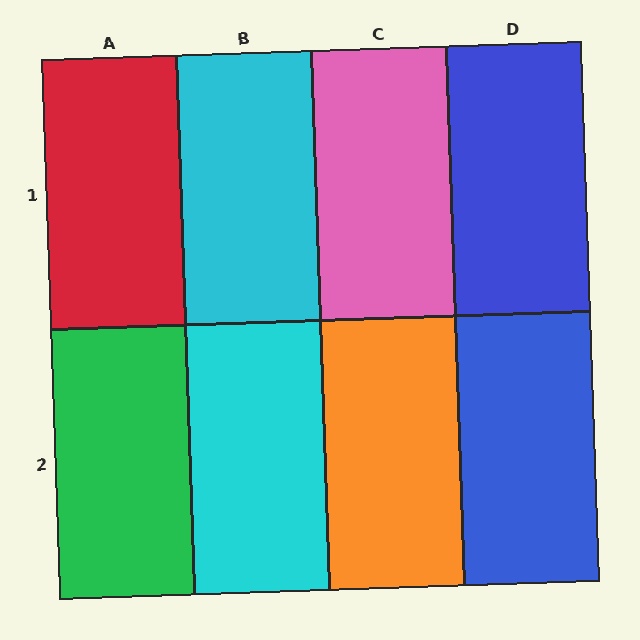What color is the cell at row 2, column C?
Orange.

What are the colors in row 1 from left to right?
Red, cyan, pink, blue.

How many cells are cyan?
2 cells are cyan.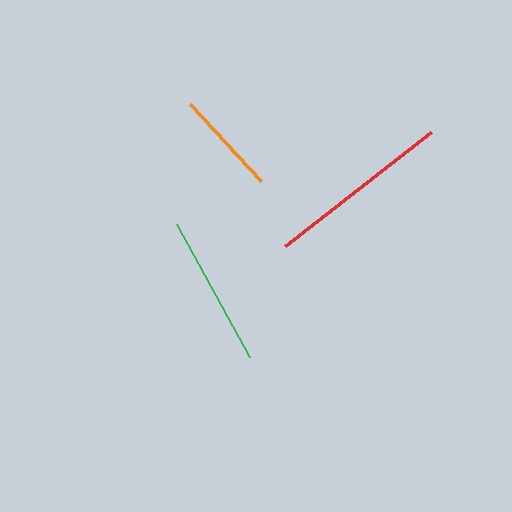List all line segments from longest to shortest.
From longest to shortest: red, green, orange.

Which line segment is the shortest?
The orange line is the shortest at approximately 105 pixels.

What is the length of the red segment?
The red segment is approximately 185 pixels long.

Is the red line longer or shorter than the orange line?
The red line is longer than the orange line.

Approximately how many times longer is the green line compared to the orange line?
The green line is approximately 1.4 times the length of the orange line.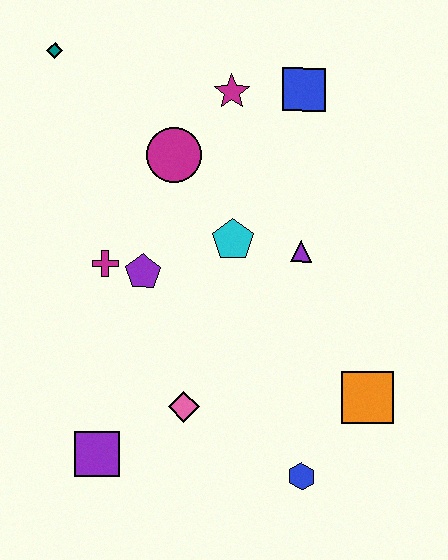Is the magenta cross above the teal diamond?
No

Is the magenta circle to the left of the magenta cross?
No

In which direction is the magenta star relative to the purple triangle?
The magenta star is above the purple triangle.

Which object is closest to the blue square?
The magenta star is closest to the blue square.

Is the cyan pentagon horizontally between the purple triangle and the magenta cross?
Yes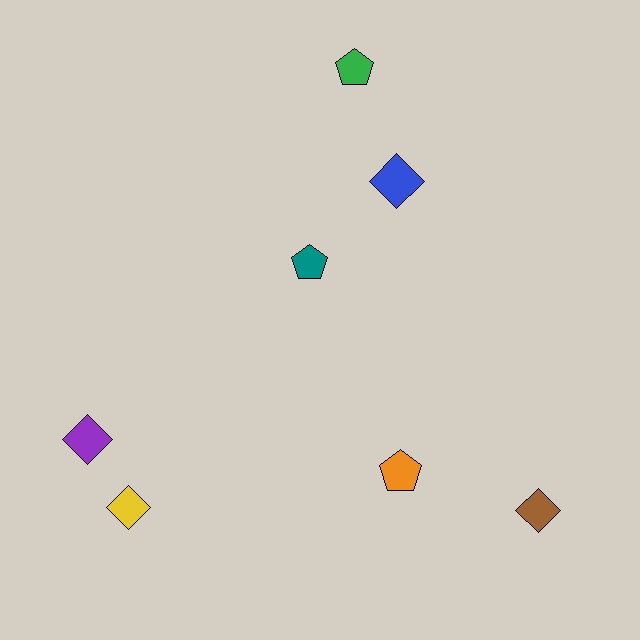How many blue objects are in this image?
There is 1 blue object.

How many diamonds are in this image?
There are 4 diamonds.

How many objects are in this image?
There are 7 objects.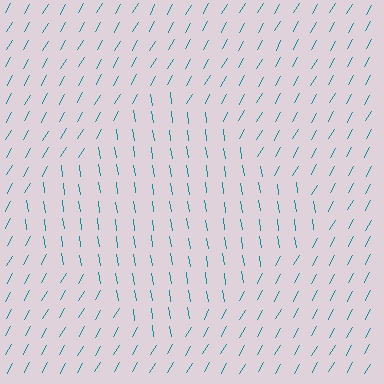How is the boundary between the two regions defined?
The boundary is defined purely by a change in line orientation (approximately 38 degrees difference). All lines are the same color and thickness.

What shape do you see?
I see a diamond.